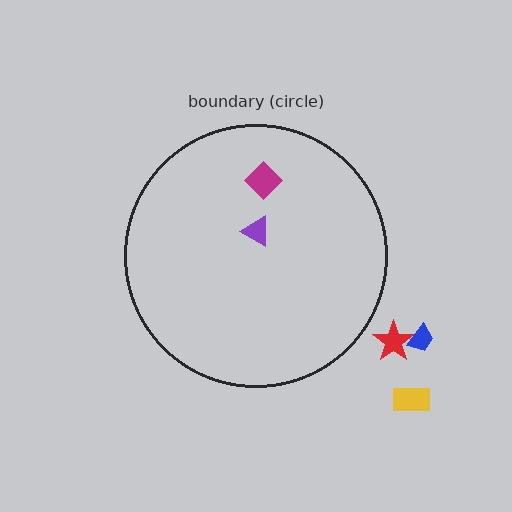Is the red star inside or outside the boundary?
Outside.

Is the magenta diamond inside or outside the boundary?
Inside.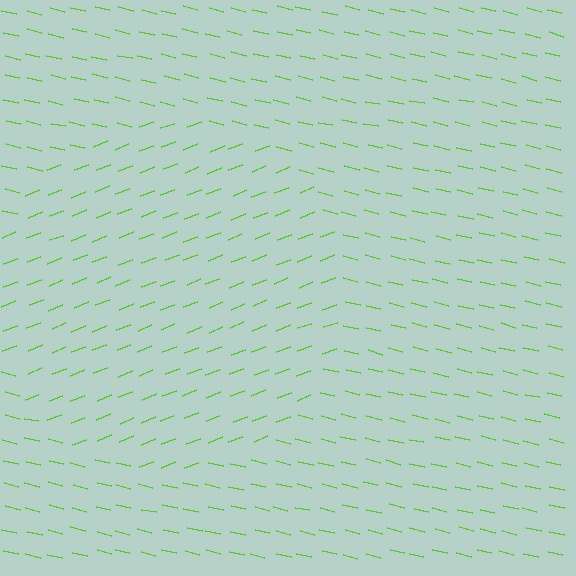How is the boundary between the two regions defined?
The boundary is defined purely by a change in line orientation (approximately 35 degrees difference). All lines are the same color and thickness.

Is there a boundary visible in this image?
Yes, there is a texture boundary formed by a change in line orientation.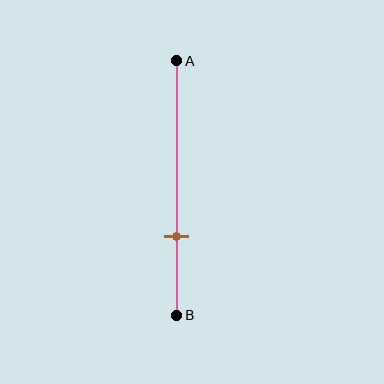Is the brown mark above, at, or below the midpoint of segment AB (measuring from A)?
The brown mark is below the midpoint of segment AB.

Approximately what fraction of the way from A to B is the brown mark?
The brown mark is approximately 70% of the way from A to B.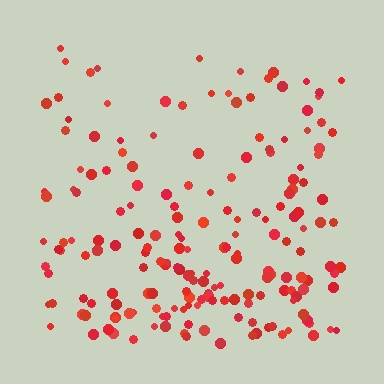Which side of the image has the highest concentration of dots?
The bottom.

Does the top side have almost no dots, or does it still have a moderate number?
Still a moderate number, just noticeably fewer than the bottom.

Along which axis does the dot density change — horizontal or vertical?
Vertical.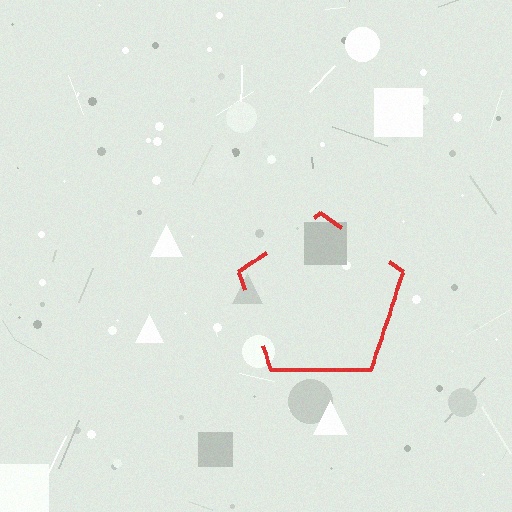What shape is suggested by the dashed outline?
The dashed outline suggests a pentagon.